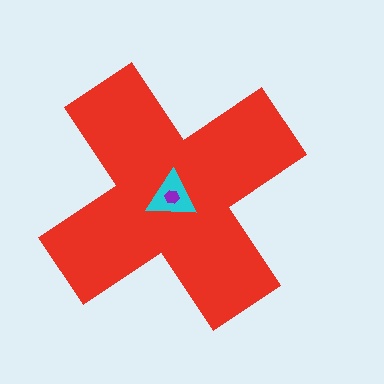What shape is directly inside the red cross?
The cyan triangle.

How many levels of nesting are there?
3.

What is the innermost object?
The purple hexagon.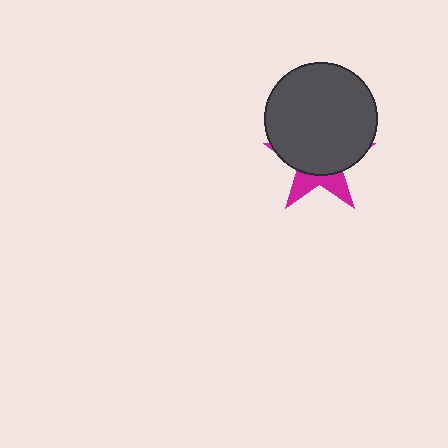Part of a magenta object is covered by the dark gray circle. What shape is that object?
It is a star.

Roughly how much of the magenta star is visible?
A small part of it is visible (roughly 31%).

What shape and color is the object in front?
The object in front is a dark gray circle.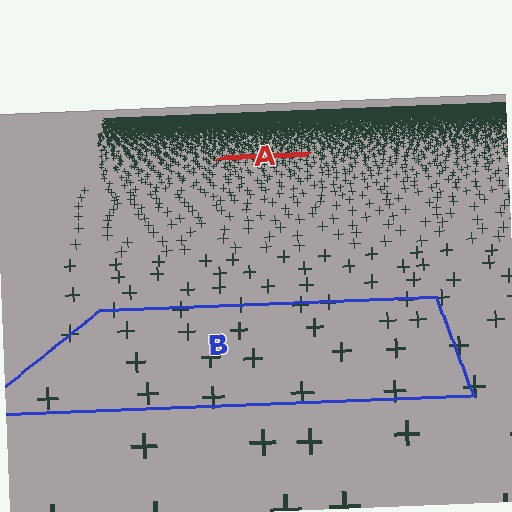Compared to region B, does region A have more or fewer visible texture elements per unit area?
Region A has more texture elements per unit area — they are packed more densely because it is farther away.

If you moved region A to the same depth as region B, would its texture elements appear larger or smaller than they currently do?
They would appear larger. At a closer depth, the same texture elements are projected at a bigger on-screen size.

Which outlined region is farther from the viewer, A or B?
Region A is farther from the viewer — the texture elements inside it appear smaller and more densely packed.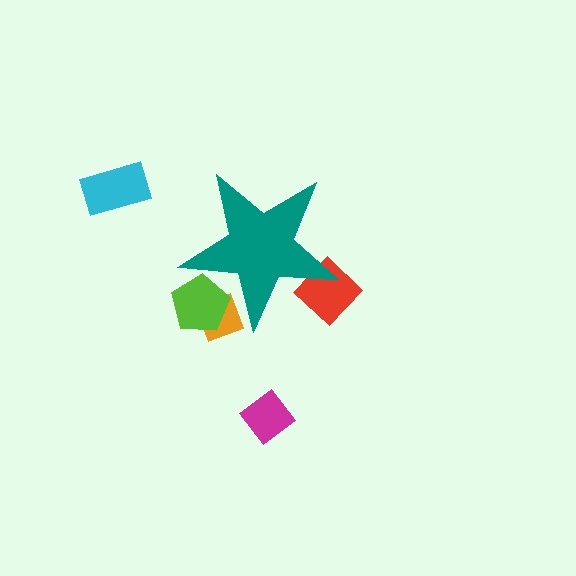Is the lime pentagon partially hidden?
Yes, the lime pentagon is partially hidden behind the teal star.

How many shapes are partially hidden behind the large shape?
3 shapes are partially hidden.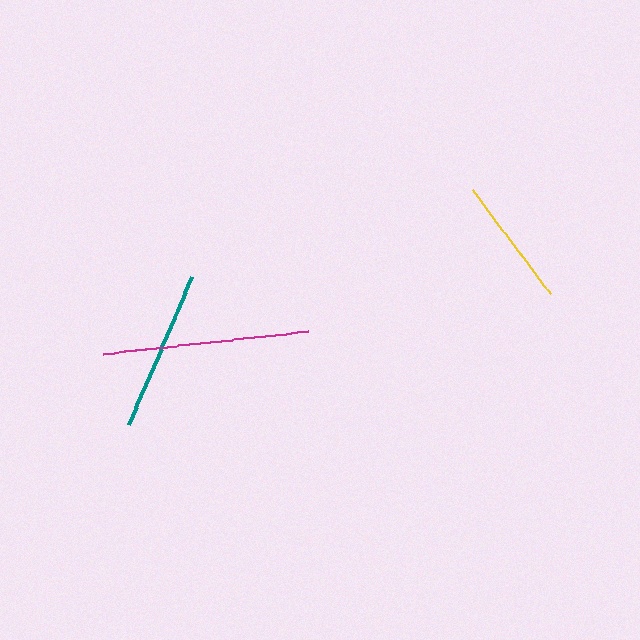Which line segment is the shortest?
The yellow line is the shortest at approximately 129 pixels.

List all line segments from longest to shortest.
From longest to shortest: magenta, teal, yellow.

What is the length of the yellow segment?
The yellow segment is approximately 129 pixels long.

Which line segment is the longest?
The magenta line is the longest at approximately 208 pixels.